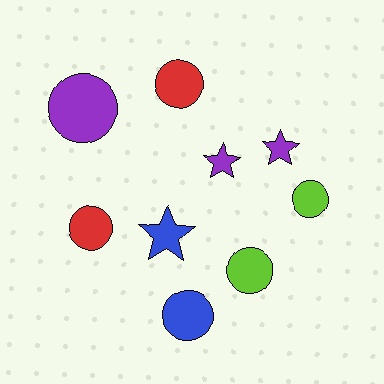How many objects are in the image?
There are 9 objects.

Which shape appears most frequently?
Circle, with 6 objects.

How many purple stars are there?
There are 2 purple stars.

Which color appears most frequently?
Purple, with 3 objects.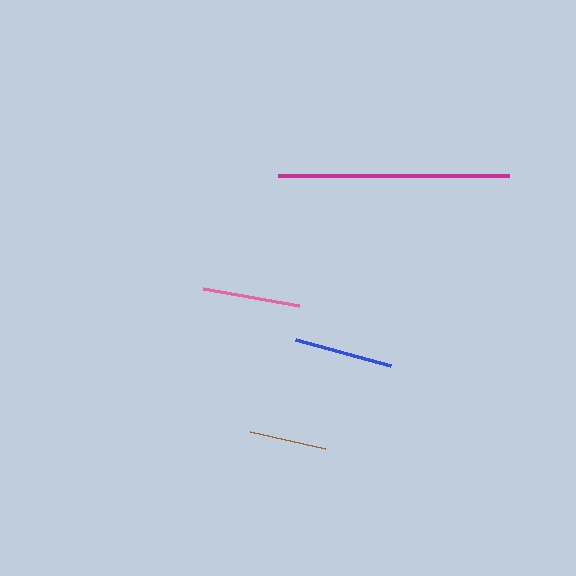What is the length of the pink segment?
The pink segment is approximately 97 pixels long.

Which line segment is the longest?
The magenta line is the longest at approximately 232 pixels.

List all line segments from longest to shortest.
From longest to shortest: magenta, blue, pink, brown.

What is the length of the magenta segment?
The magenta segment is approximately 232 pixels long.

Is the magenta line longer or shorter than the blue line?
The magenta line is longer than the blue line.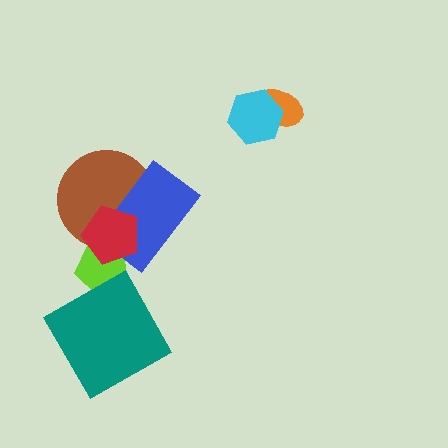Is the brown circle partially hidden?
Yes, it is partially covered by another shape.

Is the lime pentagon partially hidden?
Yes, it is partially covered by another shape.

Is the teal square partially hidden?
No, no other shape covers it.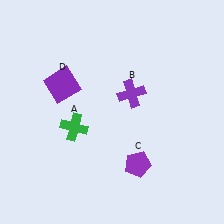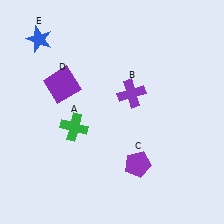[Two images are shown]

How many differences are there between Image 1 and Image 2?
There is 1 difference between the two images.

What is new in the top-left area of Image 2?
A blue star (E) was added in the top-left area of Image 2.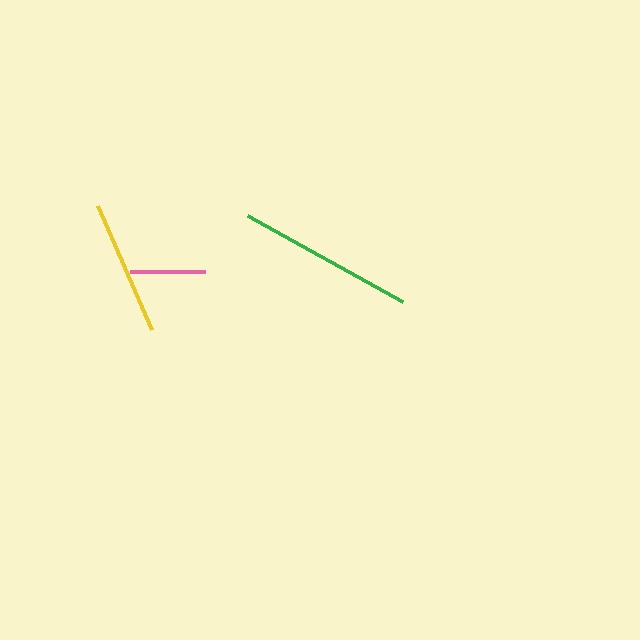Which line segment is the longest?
The green line is the longest at approximately 177 pixels.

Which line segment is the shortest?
The pink line is the shortest at approximately 76 pixels.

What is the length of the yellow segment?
The yellow segment is approximately 135 pixels long.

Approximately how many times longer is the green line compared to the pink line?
The green line is approximately 2.3 times the length of the pink line.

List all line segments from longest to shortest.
From longest to shortest: green, yellow, pink.